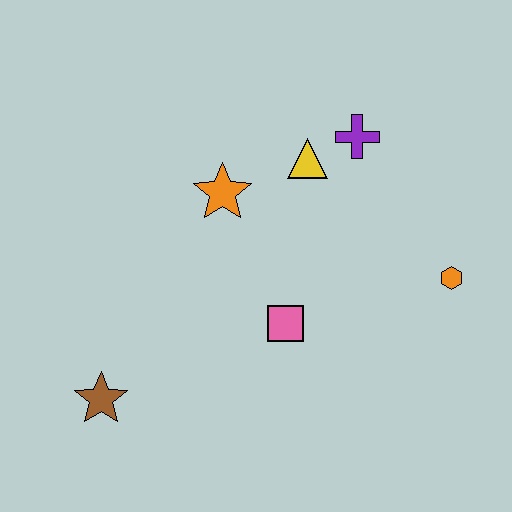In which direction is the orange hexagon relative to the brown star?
The orange hexagon is to the right of the brown star.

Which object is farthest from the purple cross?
The brown star is farthest from the purple cross.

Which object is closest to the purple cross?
The yellow triangle is closest to the purple cross.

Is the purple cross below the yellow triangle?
No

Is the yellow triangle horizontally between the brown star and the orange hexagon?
Yes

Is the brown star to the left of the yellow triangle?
Yes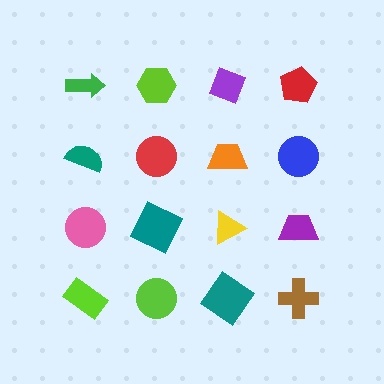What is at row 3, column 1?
A pink circle.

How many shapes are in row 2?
4 shapes.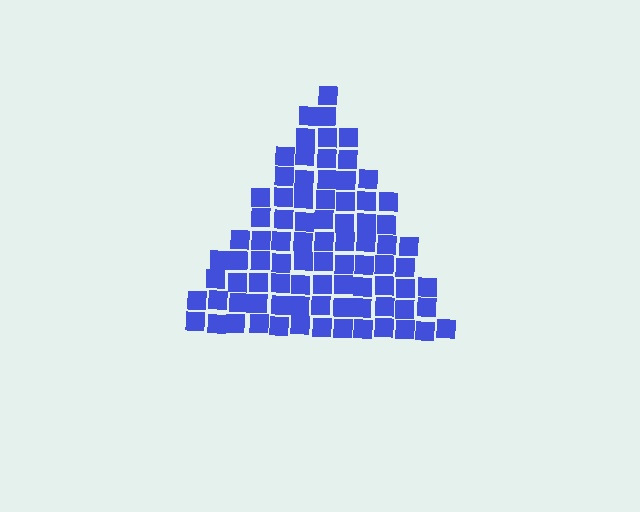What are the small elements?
The small elements are squares.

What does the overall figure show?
The overall figure shows a triangle.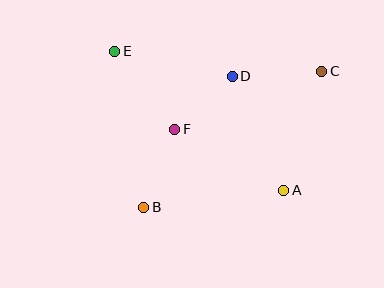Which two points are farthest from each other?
Points B and C are farthest from each other.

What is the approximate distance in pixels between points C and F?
The distance between C and F is approximately 158 pixels.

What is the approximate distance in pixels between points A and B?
The distance between A and B is approximately 141 pixels.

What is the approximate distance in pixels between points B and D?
The distance between B and D is approximately 158 pixels.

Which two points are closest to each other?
Points D and F are closest to each other.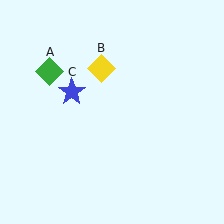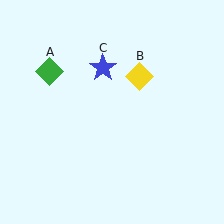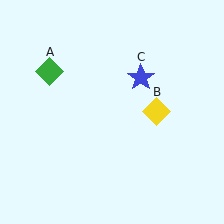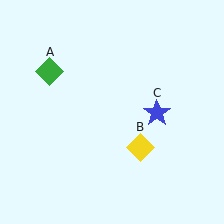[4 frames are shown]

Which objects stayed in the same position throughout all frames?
Green diamond (object A) remained stationary.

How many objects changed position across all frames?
2 objects changed position: yellow diamond (object B), blue star (object C).